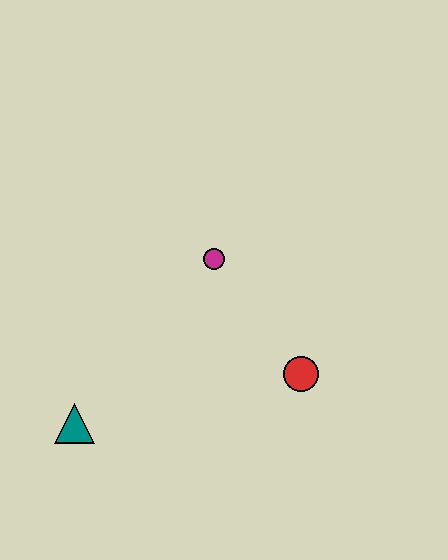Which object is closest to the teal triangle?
The magenta circle is closest to the teal triangle.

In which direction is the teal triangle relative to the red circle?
The teal triangle is to the left of the red circle.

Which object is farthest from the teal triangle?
The red circle is farthest from the teal triangle.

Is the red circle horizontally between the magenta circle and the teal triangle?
No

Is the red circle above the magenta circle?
No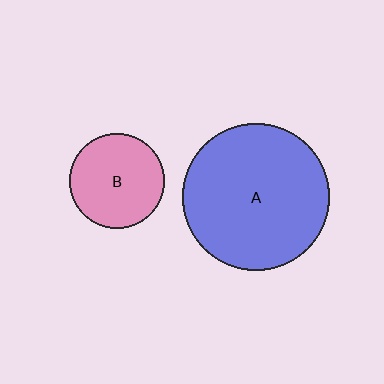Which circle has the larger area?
Circle A (blue).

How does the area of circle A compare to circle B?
Approximately 2.4 times.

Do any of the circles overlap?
No, none of the circles overlap.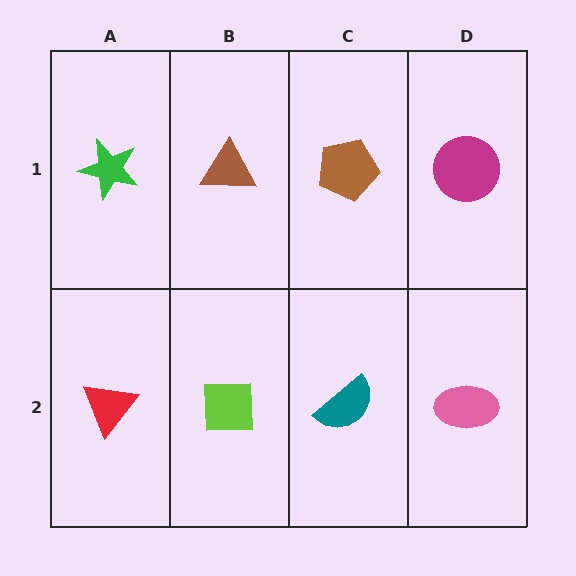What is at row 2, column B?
A lime square.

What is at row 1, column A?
A green star.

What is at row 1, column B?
A brown triangle.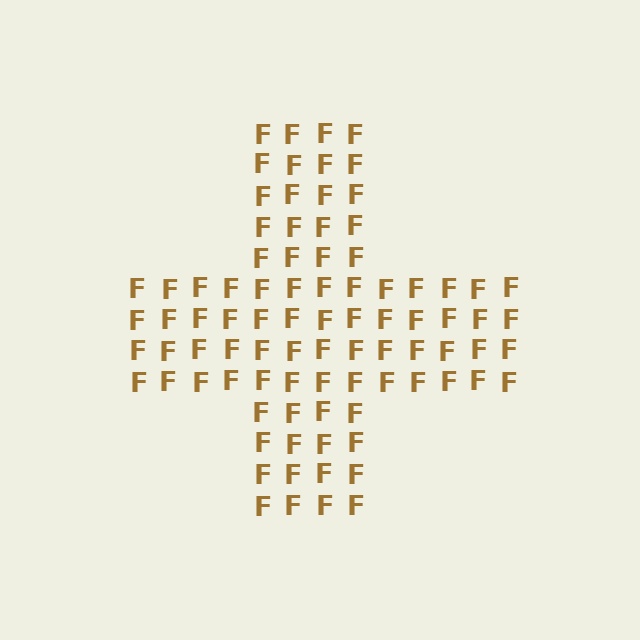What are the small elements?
The small elements are letter F's.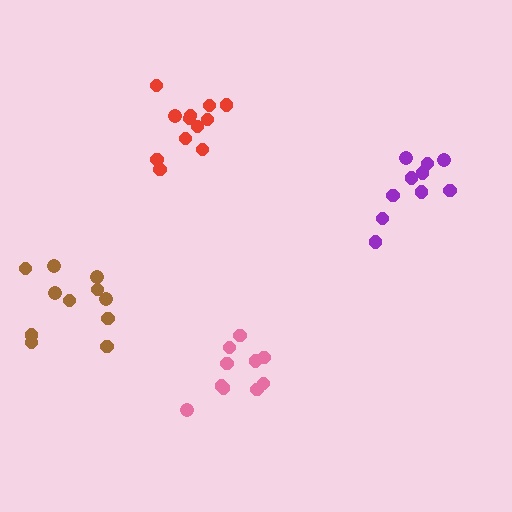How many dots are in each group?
Group 1: 10 dots, Group 2: 11 dots, Group 3: 10 dots, Group 4: 12 dots (43 total).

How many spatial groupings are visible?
There are 4 spatial groupings.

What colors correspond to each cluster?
The clusters are colored: pink, brown, purple, red.